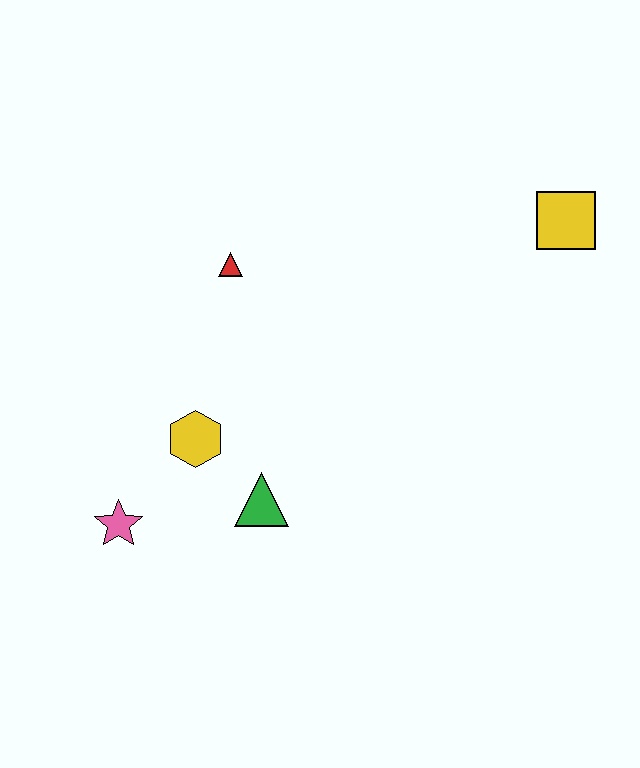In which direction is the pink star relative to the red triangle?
The pink star is below the red triangle.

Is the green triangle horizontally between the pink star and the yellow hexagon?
No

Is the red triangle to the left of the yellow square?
Yes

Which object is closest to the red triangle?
The yellow hexagon is closest to the red triangle.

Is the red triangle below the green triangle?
No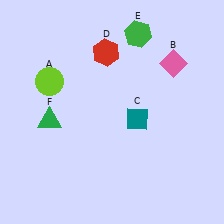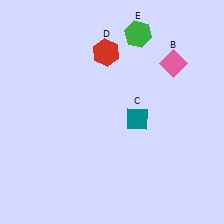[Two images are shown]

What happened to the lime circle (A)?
The lime circle (A) was removed in Image 2. It was in the top-left area of Image 1.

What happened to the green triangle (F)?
The green triangle (F) was removed in Image 2. It was in the bottom-left area of Image 1.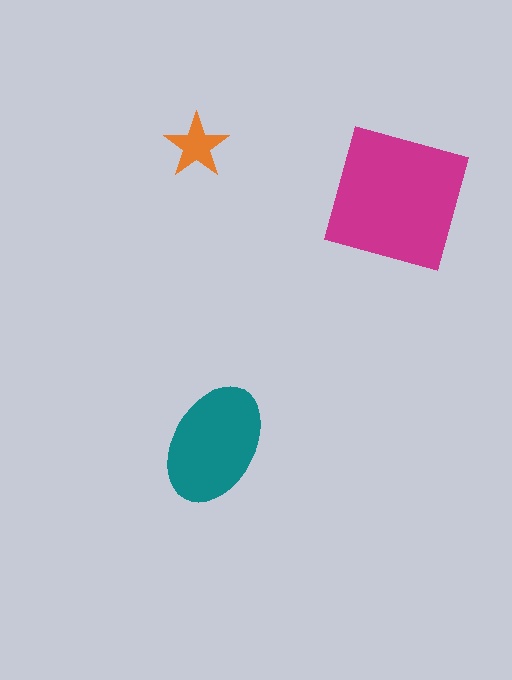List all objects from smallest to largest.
The orange star, the teal ellipse, the magenta square.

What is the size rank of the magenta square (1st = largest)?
1st.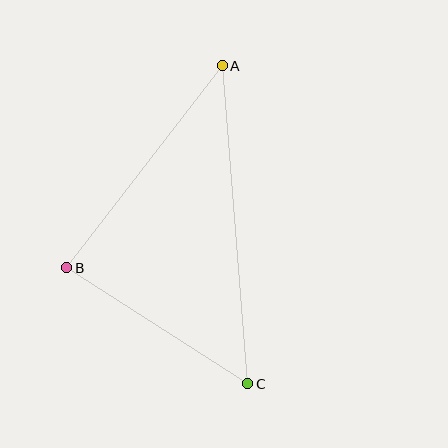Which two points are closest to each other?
Points B and C are closest to each other.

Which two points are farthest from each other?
Points A and C are farthest from each other.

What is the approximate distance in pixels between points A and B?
The distance between A and B is approximately 255 pixels.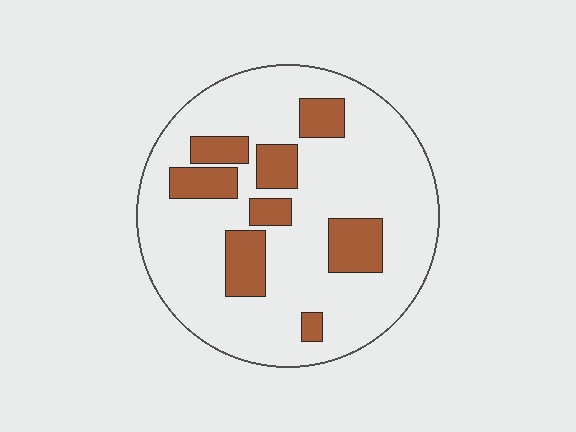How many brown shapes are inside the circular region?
8.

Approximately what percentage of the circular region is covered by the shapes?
Approximately 20%.